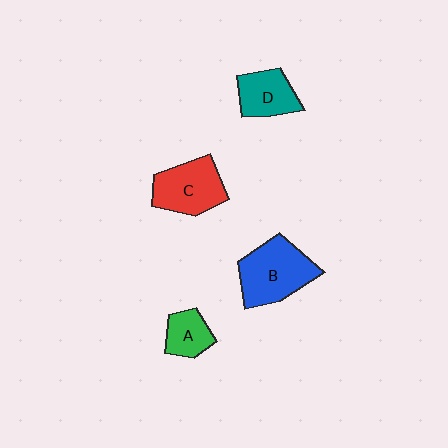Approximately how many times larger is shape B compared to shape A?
Approximately 2.2 times.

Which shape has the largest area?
Shape B (blue).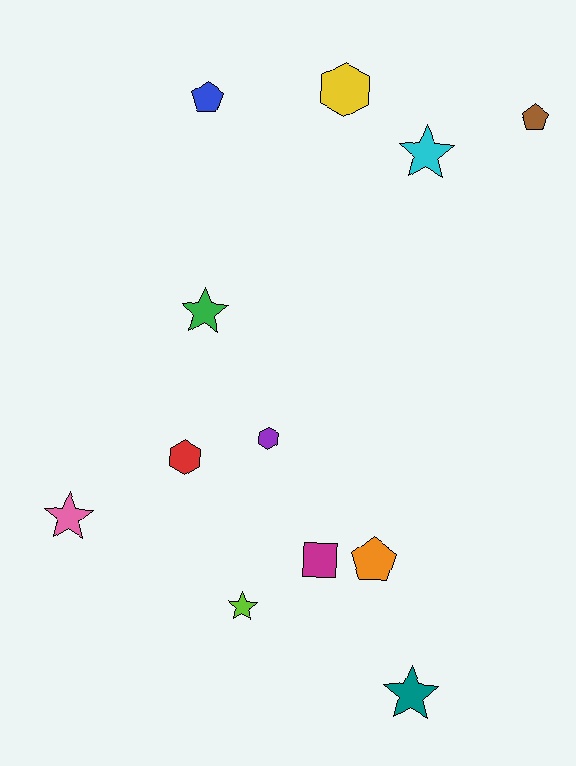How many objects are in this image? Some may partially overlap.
There are 12 objects.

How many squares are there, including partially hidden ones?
There is 1 square.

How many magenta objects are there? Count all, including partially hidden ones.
There is 1 magenta object.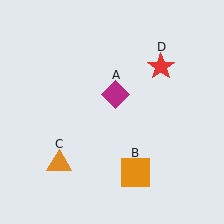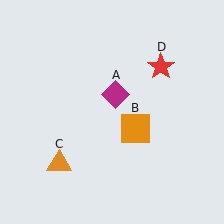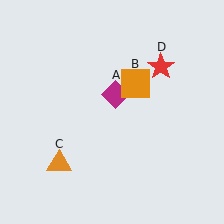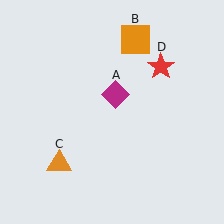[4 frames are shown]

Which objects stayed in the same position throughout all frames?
Magenta diamond (object A) and orange triangle (object C) and red star (object D) remained stationary.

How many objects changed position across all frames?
1 object changed position: orange square (object B).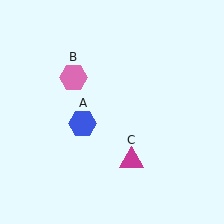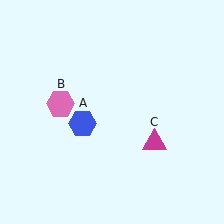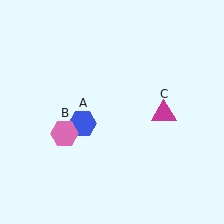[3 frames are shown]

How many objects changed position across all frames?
2 objects changed position: pink hexagon (object B), magenta triangle (object C).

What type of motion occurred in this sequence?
The pink hexagon (object B), magenta triangle (object C) rotated counterclockwise around the center of the scene.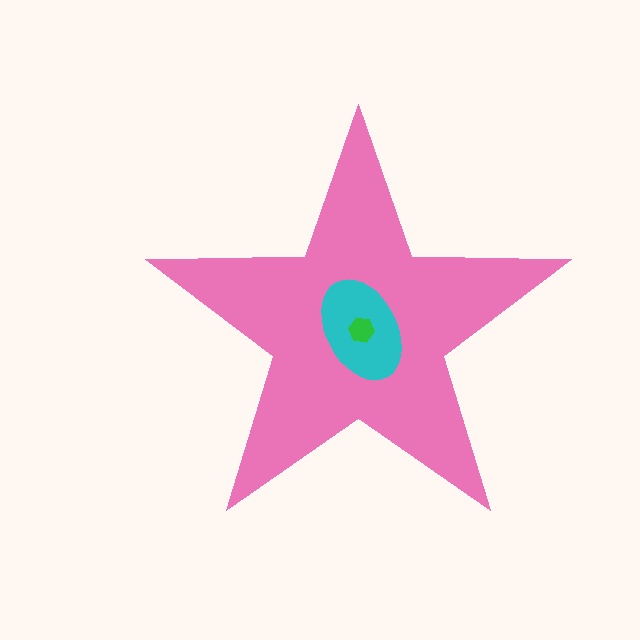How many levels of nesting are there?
3.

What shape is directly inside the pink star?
The cyan ellipse.